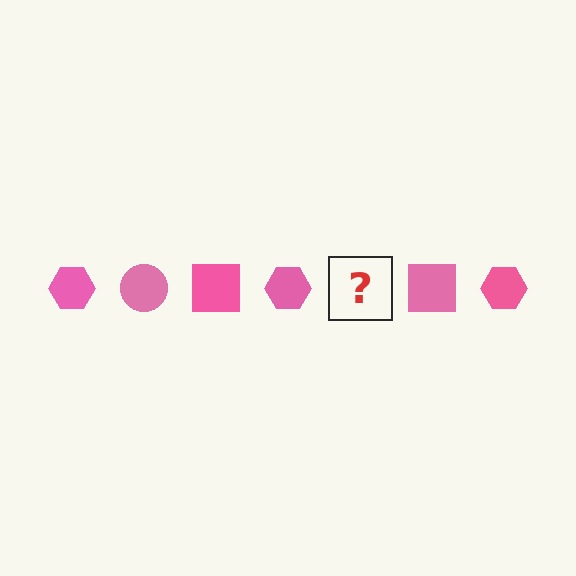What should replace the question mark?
The question mark should be replaced with a pink circle.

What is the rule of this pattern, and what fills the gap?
The rule is that the pattern cycles through hexagon, circle, square shapes in pink. The gap should be filled with a pink circle.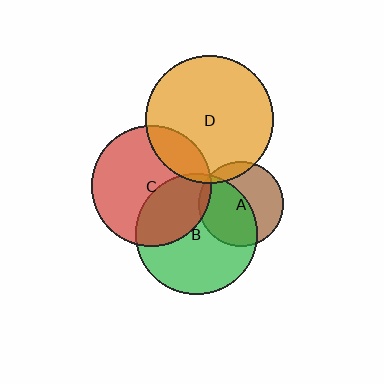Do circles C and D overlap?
Yes.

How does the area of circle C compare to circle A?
Approximately 2.0 times.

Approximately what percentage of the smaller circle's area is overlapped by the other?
Approximately 20%.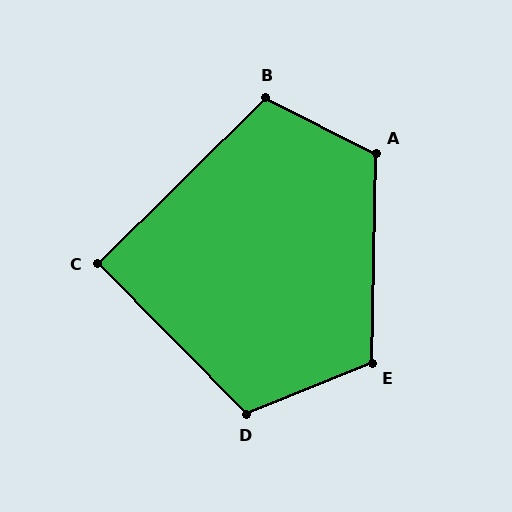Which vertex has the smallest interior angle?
C, at approximately 90 degrees.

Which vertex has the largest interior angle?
A, at approximately 115 degrees.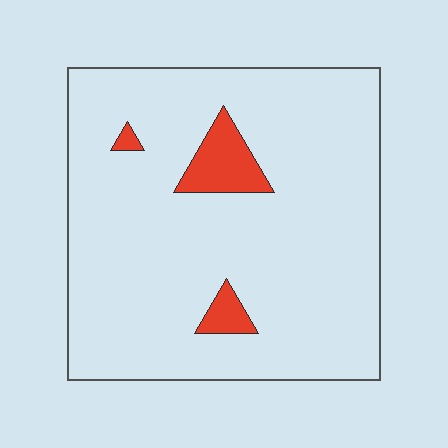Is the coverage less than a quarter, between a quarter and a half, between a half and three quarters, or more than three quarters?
Less than a quarter.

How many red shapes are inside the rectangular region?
3.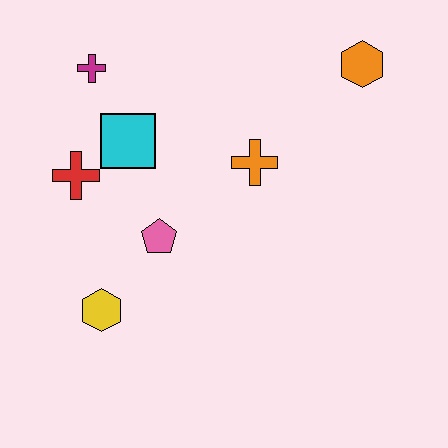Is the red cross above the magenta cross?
No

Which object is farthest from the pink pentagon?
The orange hexagon is farthest from the pink pentagon.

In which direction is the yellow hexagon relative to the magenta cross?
The yellow hexagon is below the magenta cross.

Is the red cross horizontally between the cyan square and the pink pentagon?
No